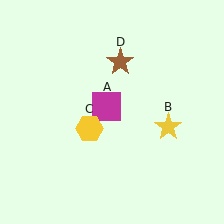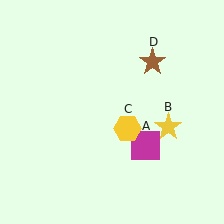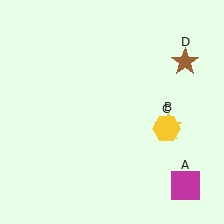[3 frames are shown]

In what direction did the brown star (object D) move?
The brown star (object D) moved right.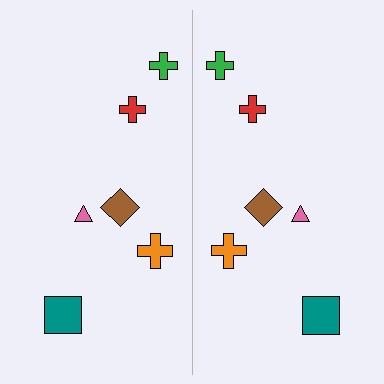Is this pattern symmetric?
Yes, this pattern has bilateral (reflection) symmetry.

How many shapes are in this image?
There are 12 shapes in this image.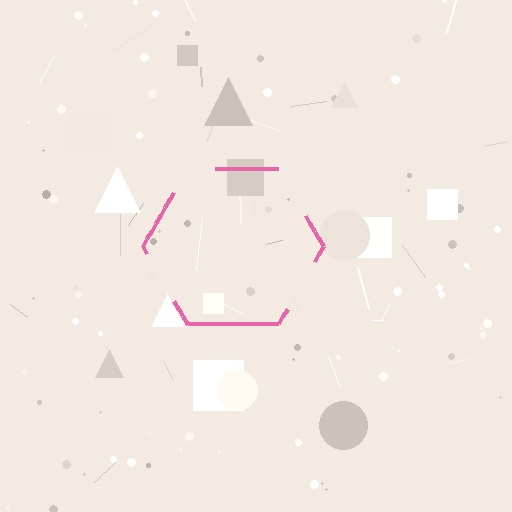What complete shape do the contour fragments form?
The contour fragments form a hexagon.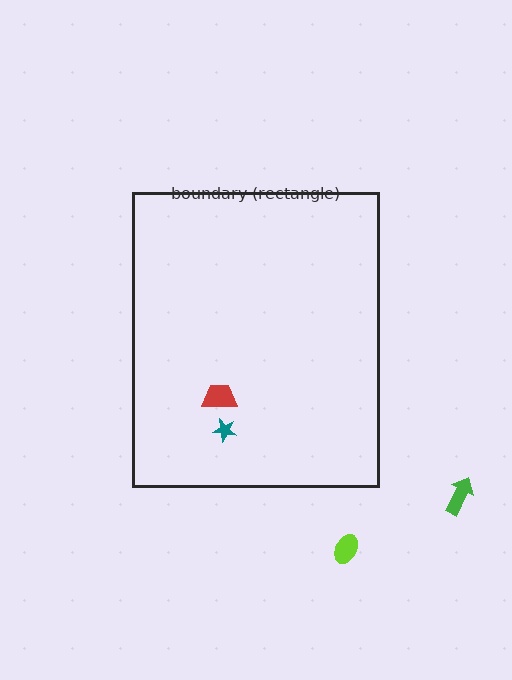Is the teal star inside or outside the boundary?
Inside.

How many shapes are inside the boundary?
2 inside, 2 outside.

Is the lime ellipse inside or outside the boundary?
Outside.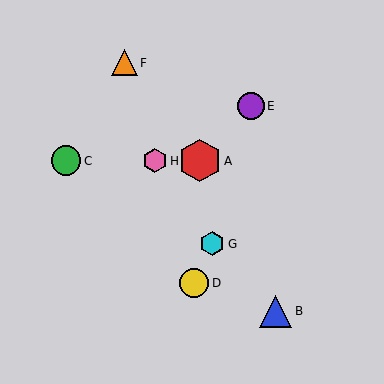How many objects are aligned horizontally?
3 objects (A, C, H) are aligned horizontally.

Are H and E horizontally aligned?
No, H is at y≈161 and E is at y≈106.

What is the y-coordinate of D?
Object D is at y≈283.